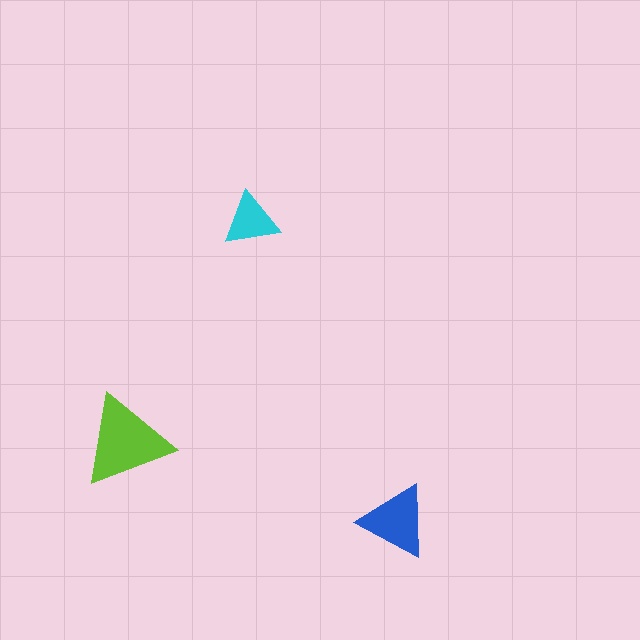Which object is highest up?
The cyan triangle is topmost.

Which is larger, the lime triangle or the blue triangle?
The lime one.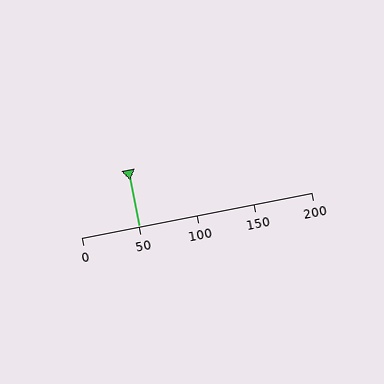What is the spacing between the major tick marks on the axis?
The major ticks are spaced 50 apart.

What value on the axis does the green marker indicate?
The marker indicates approximately 50.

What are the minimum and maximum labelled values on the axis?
The axis runs from 0 to 200.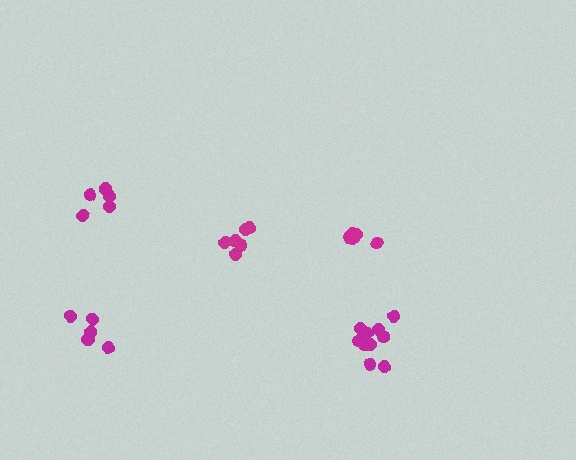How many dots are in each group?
Group 1: 5 dots, Group 2: 5 dots, Group 3: 6 dots, Group 4: 6 dots, Group 5: 11 dots (33 total).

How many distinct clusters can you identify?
There are 5 distinct clusters.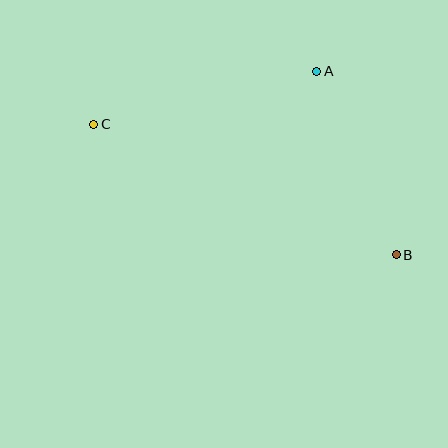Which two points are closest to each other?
Points A and B are closest to each other.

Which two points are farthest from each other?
Points B and C are farthest from each other.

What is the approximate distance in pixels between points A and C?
The distance between A and C is approximately 229 pixels.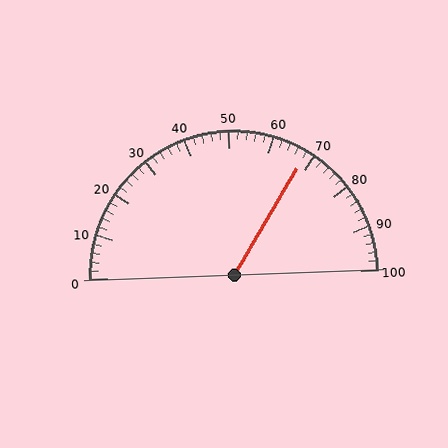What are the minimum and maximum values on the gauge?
The gauge ranges from 0 to 100.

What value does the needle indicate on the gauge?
The needle indicates approximately 68.